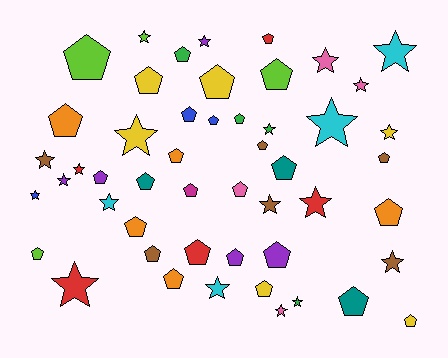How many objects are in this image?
There are 50 objects.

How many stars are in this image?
There are 21 stars.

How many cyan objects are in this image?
There are 4 cyan objects.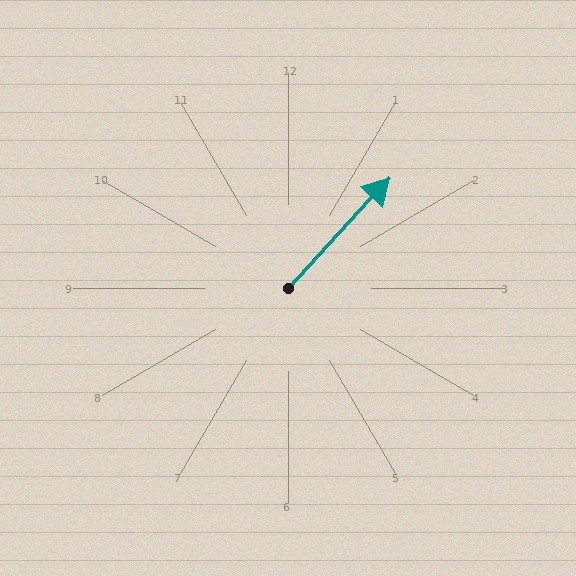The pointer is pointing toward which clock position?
Roughly 1 o'clock.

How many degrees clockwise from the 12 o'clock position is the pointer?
Approximately 43 degrees.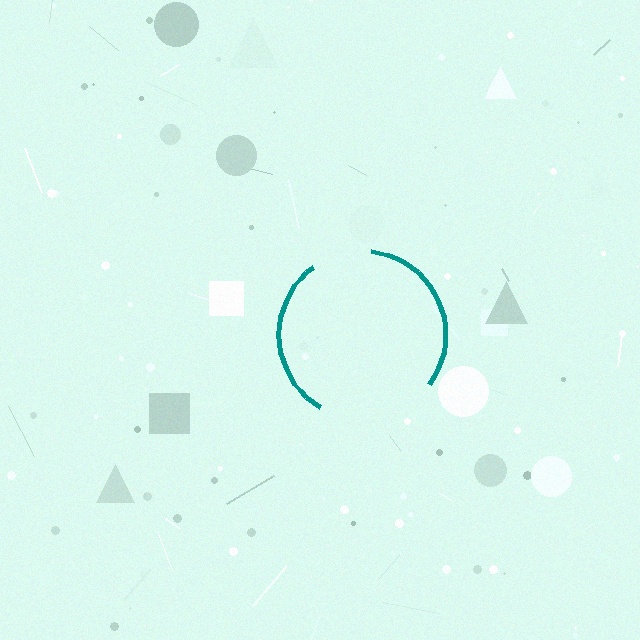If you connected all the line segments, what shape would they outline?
They would outline a circle.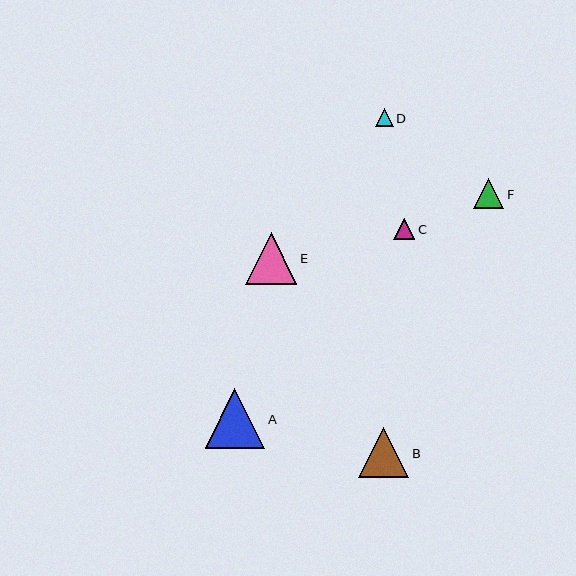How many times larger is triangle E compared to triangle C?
Triangle E is approximately 2.4 times the size of triangle C.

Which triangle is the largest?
Triangle A is the largest with a size of approximately 59 pixels.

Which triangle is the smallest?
Triangle D is the smallest with a size of approximately 18 pixels.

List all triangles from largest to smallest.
From largest to smallest: A, E, B, F, C, D.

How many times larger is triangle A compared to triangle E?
Triangle A is approximately 1.2 times the size of triangle E.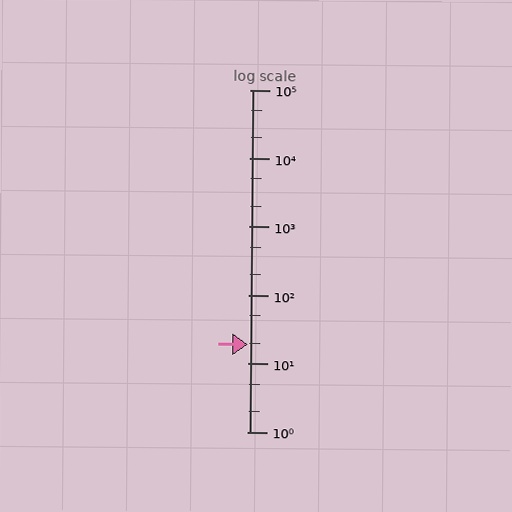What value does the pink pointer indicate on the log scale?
The pointer indicates approximately 19.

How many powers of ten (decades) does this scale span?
The scale spans 5 decades, from 1 to 100000.